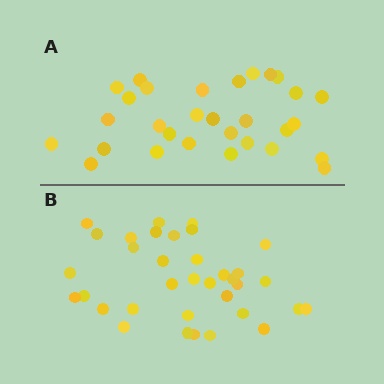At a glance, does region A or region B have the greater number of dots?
Region B (the bottom region) has more dots.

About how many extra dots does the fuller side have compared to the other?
Region B has about 5 more dots than region A.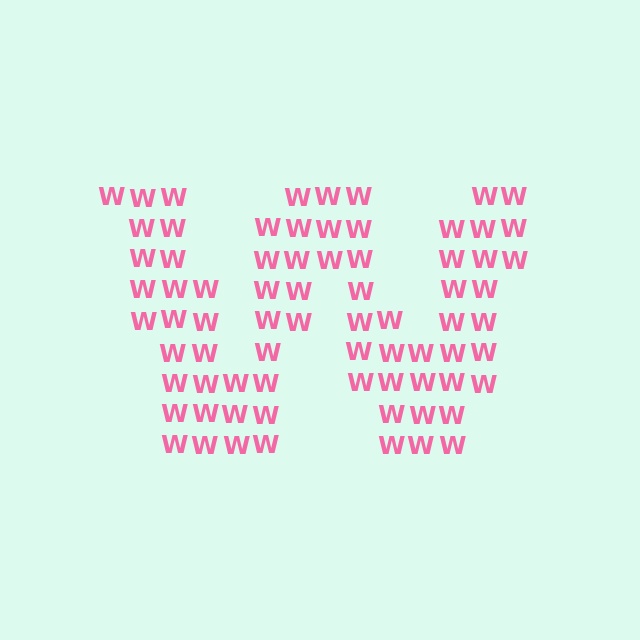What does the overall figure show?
The overall figure shows the letter W.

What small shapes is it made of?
It is made of small letter W's.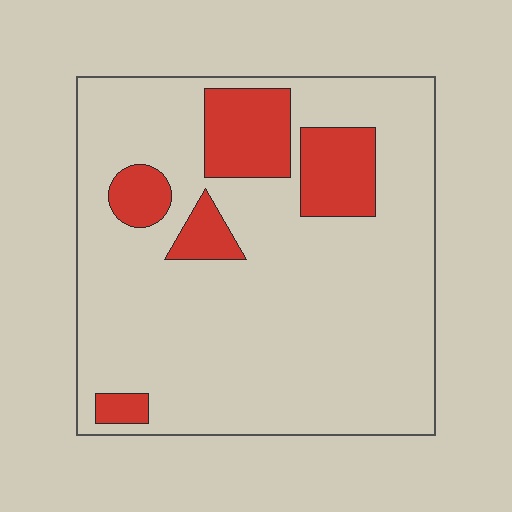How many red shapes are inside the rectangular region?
5.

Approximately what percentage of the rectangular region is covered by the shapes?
Approximately 15%.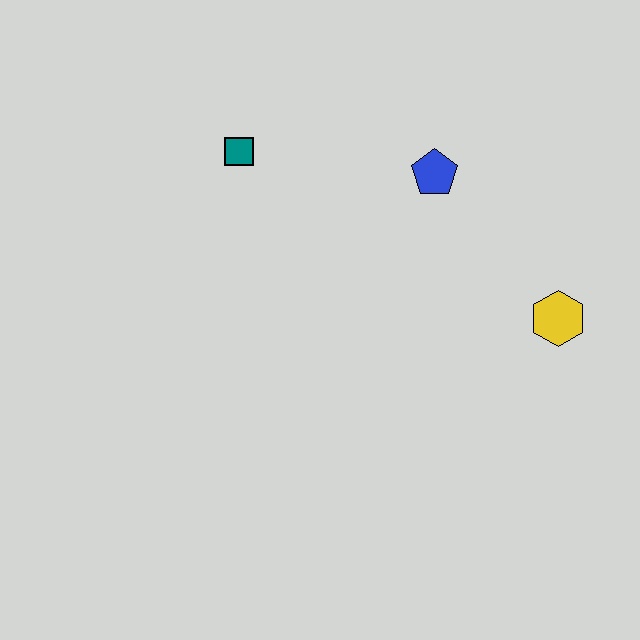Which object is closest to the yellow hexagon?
The blue pentagon is closest to the yellow hexagon.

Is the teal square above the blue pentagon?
Yes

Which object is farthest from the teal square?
The yellow hexagon is farthest from the teal square.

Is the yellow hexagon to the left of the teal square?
No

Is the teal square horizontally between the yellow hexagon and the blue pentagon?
No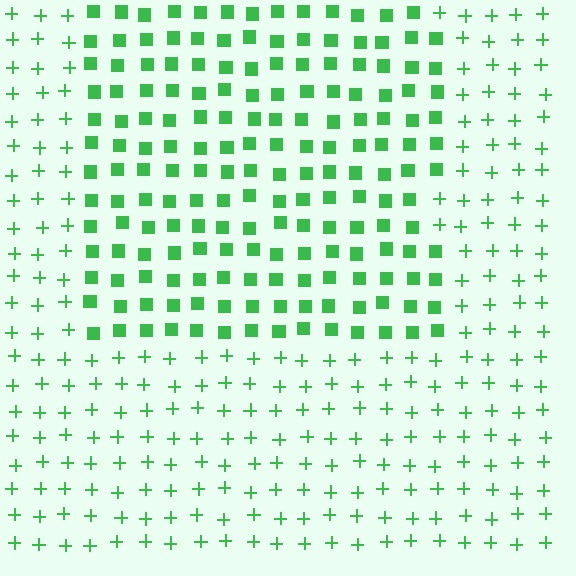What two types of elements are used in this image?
The image uses squares inside the rectangle region and plus signs outside it.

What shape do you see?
I see a rectangle.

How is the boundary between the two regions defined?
The boundary is defined by a change in element shape: squares inside vs. plus signs outside. All elements share the same color and spacing.